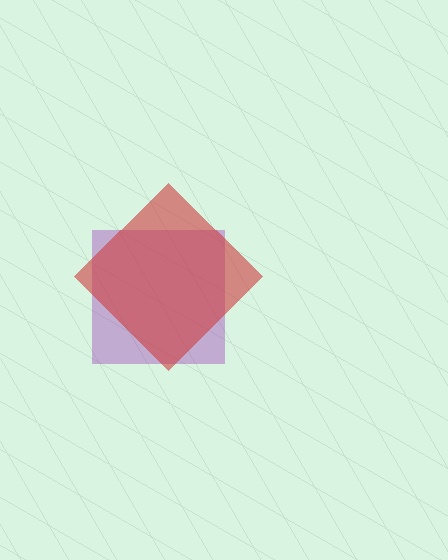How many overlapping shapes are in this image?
There are 2 overlapping shapes in the image.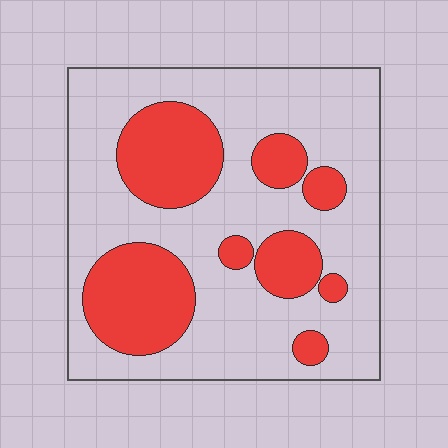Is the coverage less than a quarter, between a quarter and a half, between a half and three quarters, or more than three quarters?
Between a quarter and a half.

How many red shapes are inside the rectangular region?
8.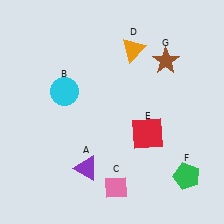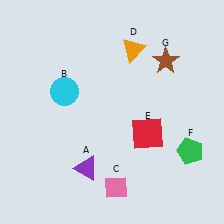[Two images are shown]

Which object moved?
The green pentagon (F) moved up.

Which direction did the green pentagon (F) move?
The green pentagon (F) moved up.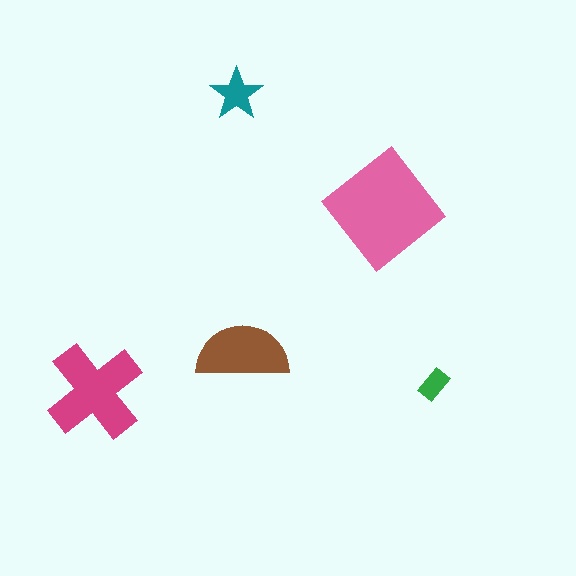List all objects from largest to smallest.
The pink diamond, the magenta cross, the brown semicircle, the teal star, the green rectangle.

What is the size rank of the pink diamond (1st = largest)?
1st.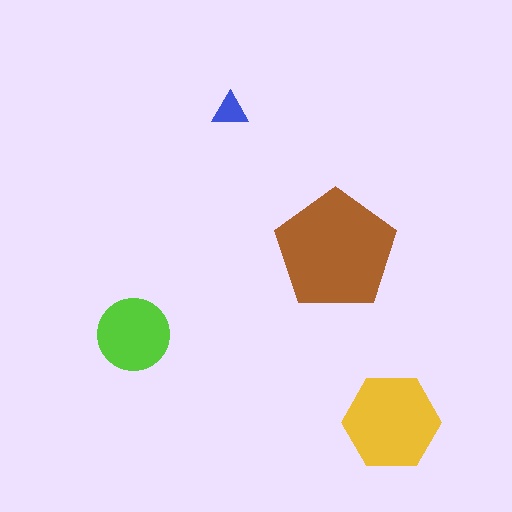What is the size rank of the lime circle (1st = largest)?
3rd.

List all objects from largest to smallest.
The brown pentagon, the yellow hexagon, the lime circle, the blue triangle.